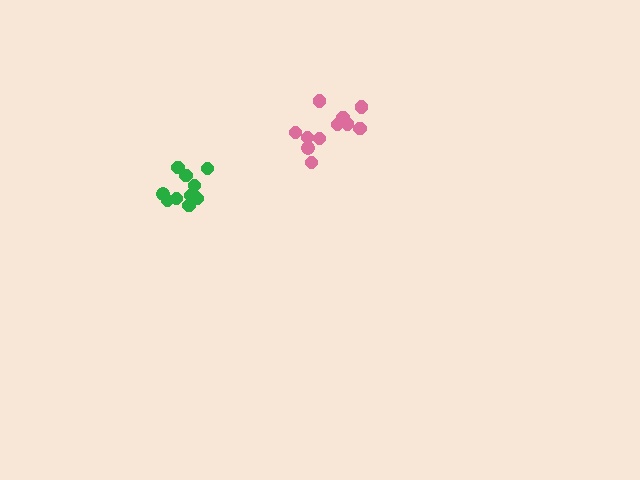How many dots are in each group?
Group 1: 11 dots, Group 2: 11 dots (22 total).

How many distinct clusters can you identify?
There are 2 distinct clusters.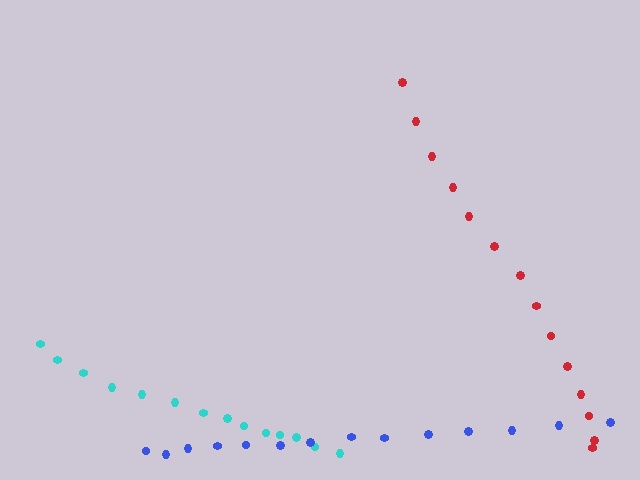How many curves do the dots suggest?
There are 3 distinct paths.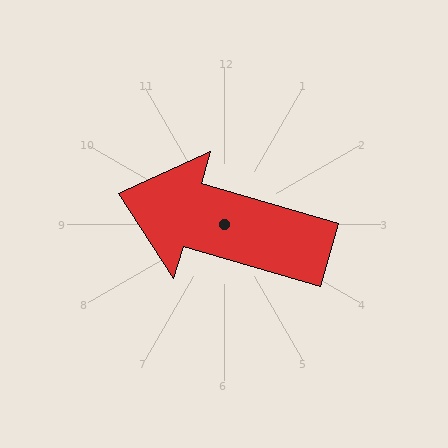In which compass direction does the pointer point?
West.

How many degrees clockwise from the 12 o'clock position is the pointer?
Approximately 286 degrees.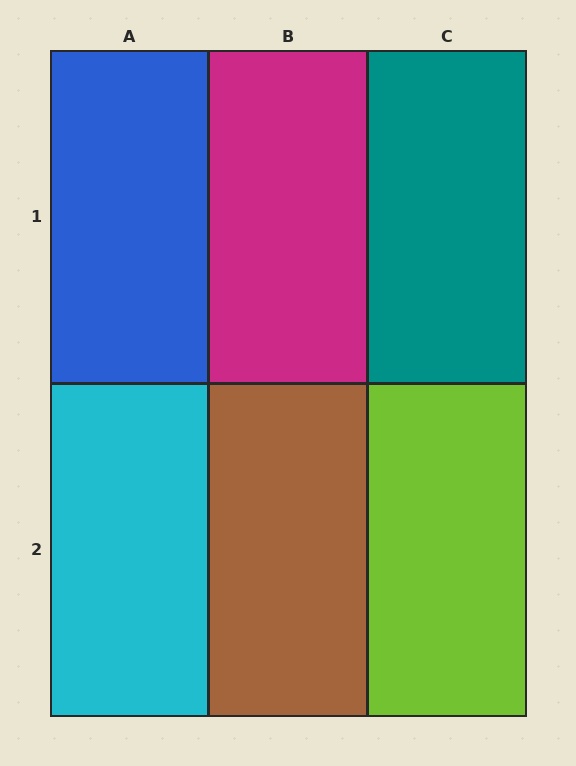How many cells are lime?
1 cell is lime.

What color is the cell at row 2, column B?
Brown.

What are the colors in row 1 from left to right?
Blue, magenta, teal.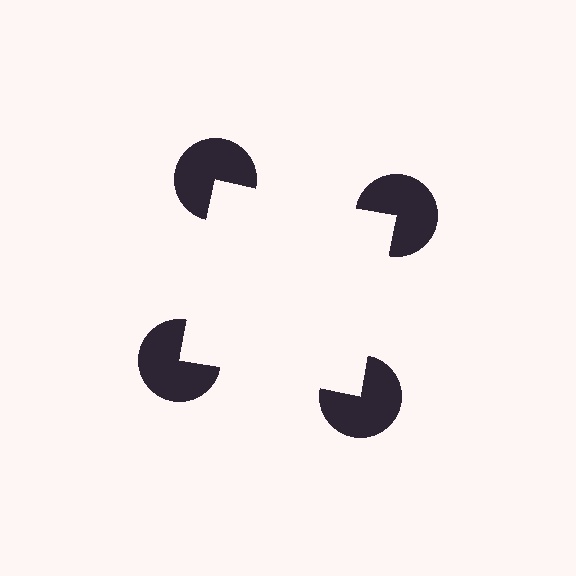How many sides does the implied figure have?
4 sides.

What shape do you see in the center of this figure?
An illusory square — its edges are inferred from the aligned wedge cuts in the pac-man discs, not physically drawn.